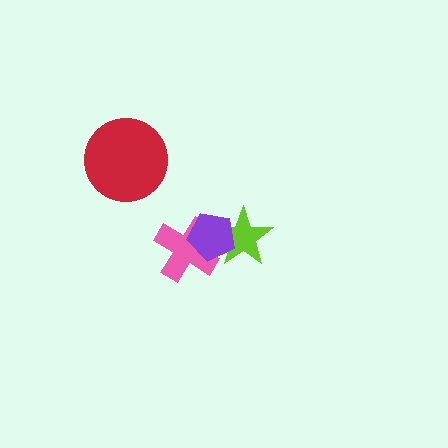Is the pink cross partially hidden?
Yes, it is partially covered by another shape.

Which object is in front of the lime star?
The purple pentagon is in front of the lime star.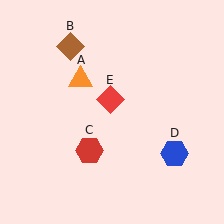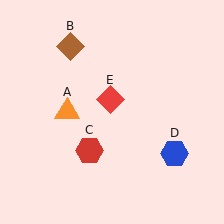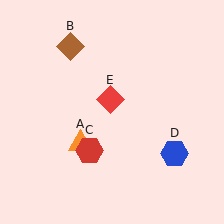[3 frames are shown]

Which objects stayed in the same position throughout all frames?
Brown diamond (object B) and red hexagon (object C) and blue hexagon (object D) and red diamond (object E) remained stationary.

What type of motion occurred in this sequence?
The orange triangle (object A) rotated counterclockwise around the center of the scene.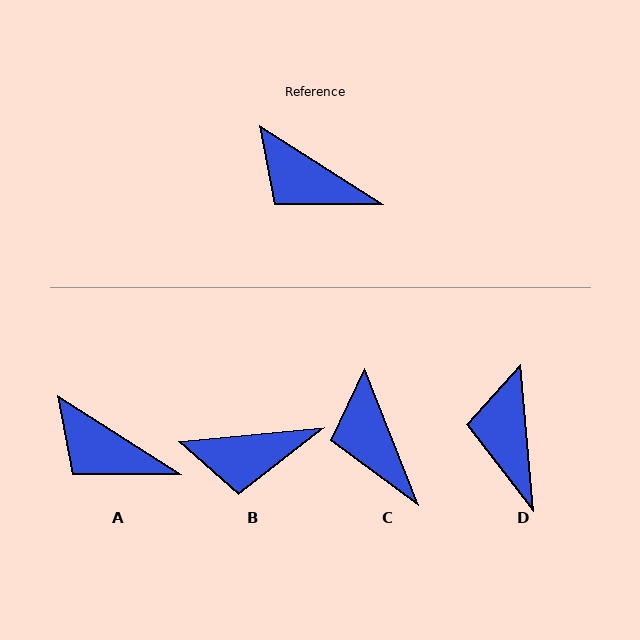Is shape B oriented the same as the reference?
No, it is off by about 38 degrees.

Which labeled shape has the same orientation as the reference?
A.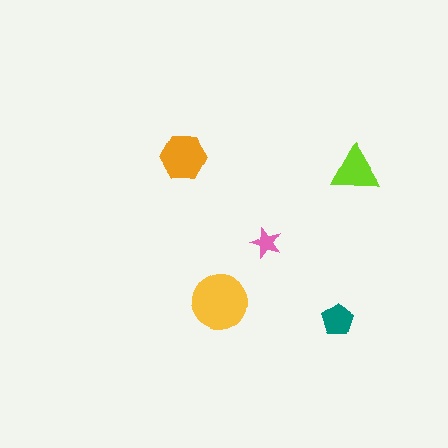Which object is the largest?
The yellow circle.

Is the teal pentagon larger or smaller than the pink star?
Larger.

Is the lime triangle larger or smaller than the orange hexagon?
Smaller.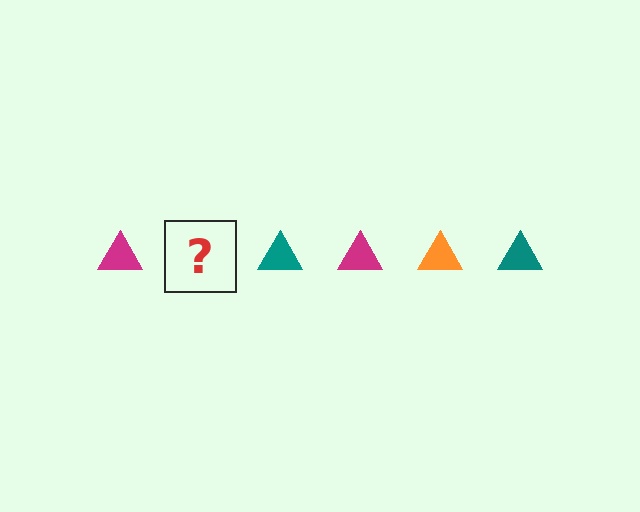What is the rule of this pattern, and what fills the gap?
The rule is that the pattern cycles through magenta, orange, teal triangles. The gap should be filled with an orange triangle.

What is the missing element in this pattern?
The missing element is an orange triangle.